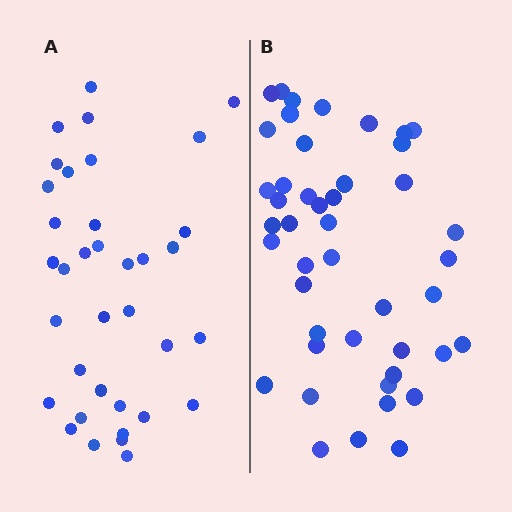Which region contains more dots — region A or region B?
Region B (the right region) has more dots.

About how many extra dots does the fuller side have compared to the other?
Region B has roughly 8 or so more dots than region A.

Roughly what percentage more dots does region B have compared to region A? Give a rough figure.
About 25% more.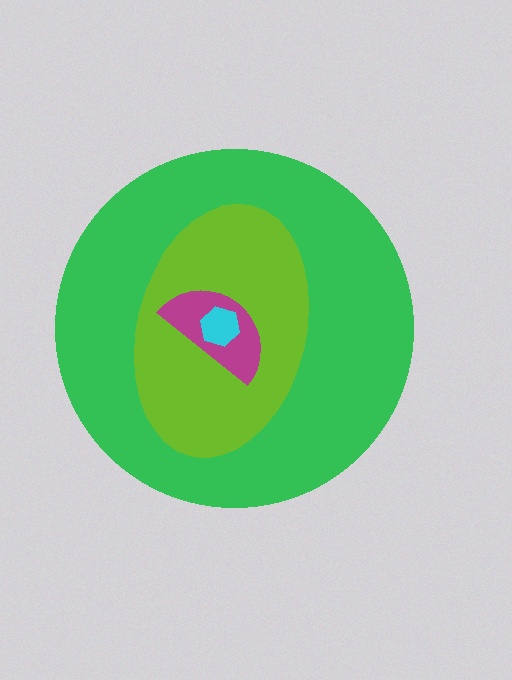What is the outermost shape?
The green circle.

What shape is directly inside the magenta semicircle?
The cyan hexagon.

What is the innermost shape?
The cyan hexagon.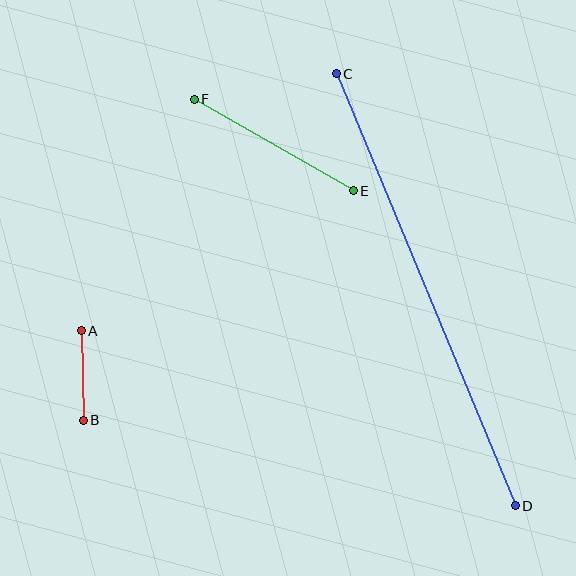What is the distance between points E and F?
The distance is approximately 184 pixels.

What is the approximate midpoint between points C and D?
The midpoint is at approximately (426, 290) pixels.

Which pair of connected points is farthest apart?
Points C and D are farthest apart.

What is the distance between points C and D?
The distance is approximately 468 pixels.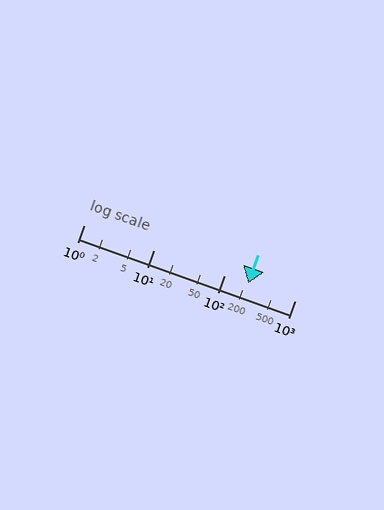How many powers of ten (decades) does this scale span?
The scale spans 3 decades, from 1 to 1000.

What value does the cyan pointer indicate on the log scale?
The pointer indicates approximately 220.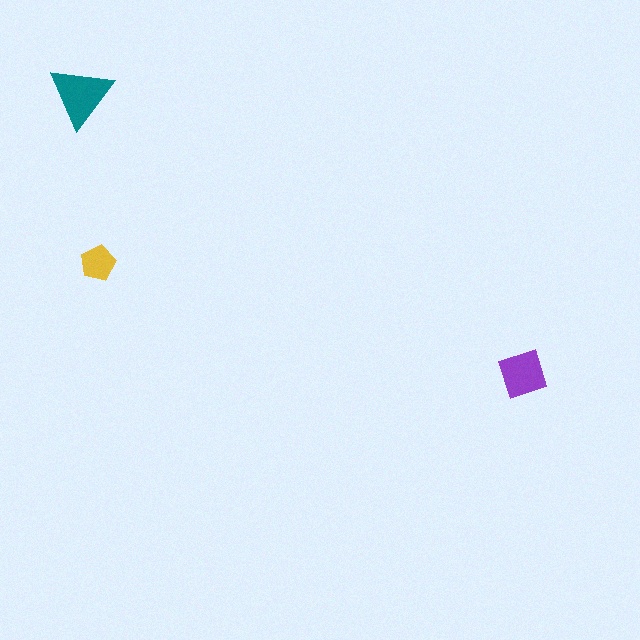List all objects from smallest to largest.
The yellow pentagon, the purple square, the teal triangle.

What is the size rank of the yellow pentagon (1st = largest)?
3rd.